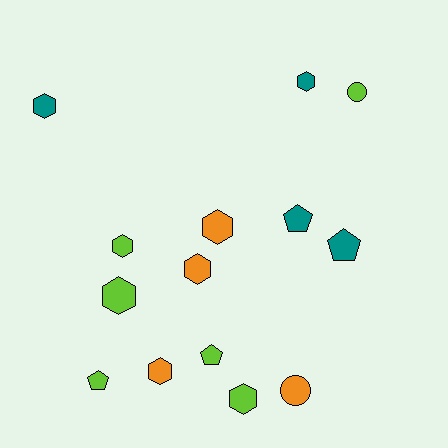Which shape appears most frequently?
Hexagon, with 8 objects.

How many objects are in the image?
There are 14 objects.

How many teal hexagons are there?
There are 2 teal hexagons.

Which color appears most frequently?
Lime, with 6 objects.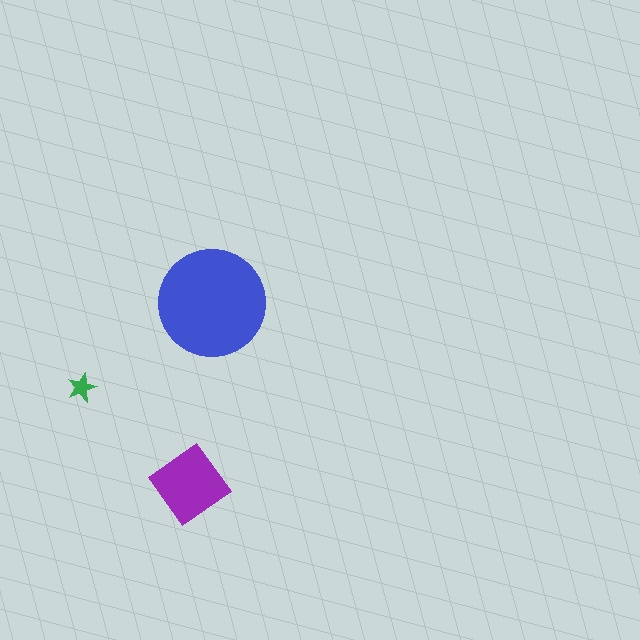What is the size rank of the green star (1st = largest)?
3rd.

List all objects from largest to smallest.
The blue circle, the purple diamond, the green star.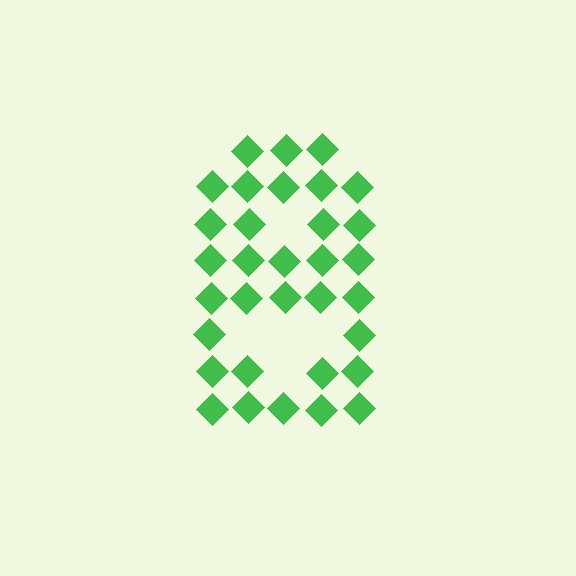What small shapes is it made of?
It is made of small diamonds.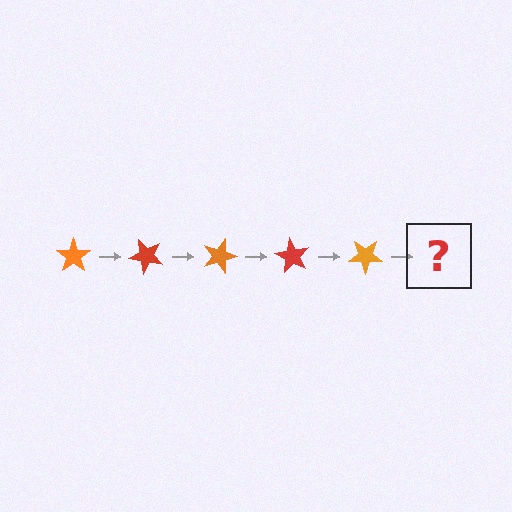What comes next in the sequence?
The next element should be a red star, rotated 225 degrees from the start.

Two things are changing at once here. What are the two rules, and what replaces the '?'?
The two rules are that it rotates 45 degrees each step and the color cycles through orange and red. The '?' should be a red star, rotated 225 degrees from the start.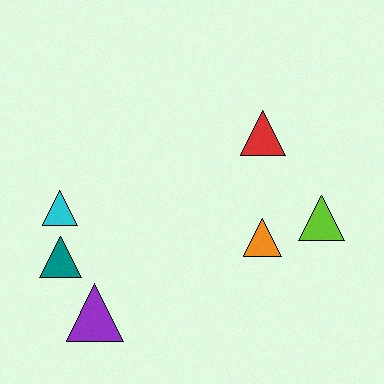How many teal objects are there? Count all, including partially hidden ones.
There is 1 teal object.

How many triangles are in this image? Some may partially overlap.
There are 6 triangles.